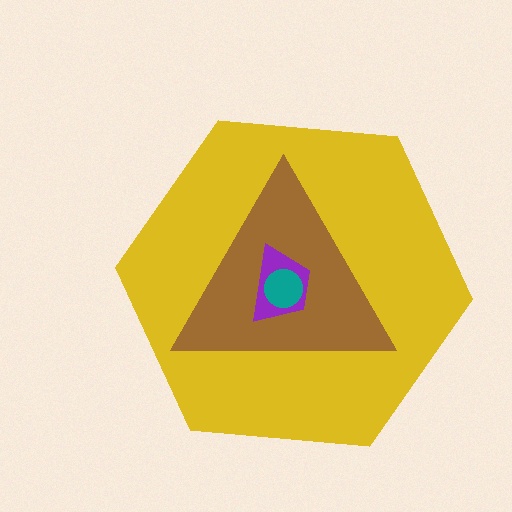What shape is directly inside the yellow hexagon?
The brown triangle.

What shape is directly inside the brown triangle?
The purple trapezoid.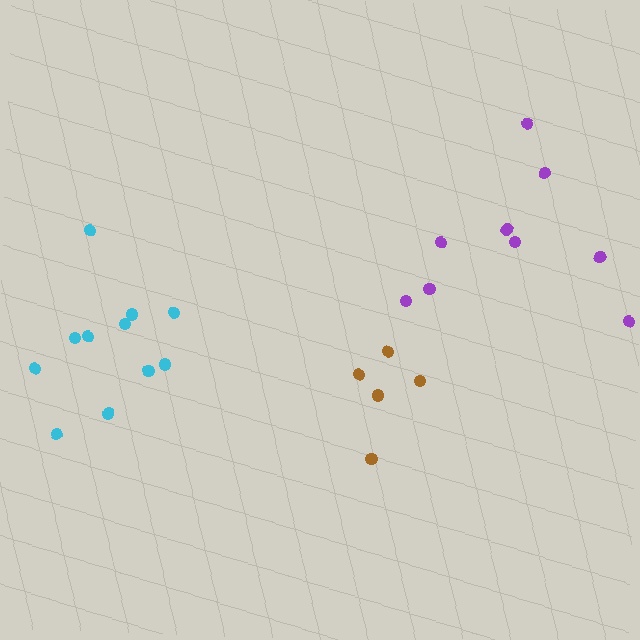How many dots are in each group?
Group 1: 11 dots, Group 2: 9 dots, Group 3: 5 dots (25 total).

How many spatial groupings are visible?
There are 3 spatial groupings.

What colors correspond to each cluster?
The clusters are colored: cyan, purple, brown.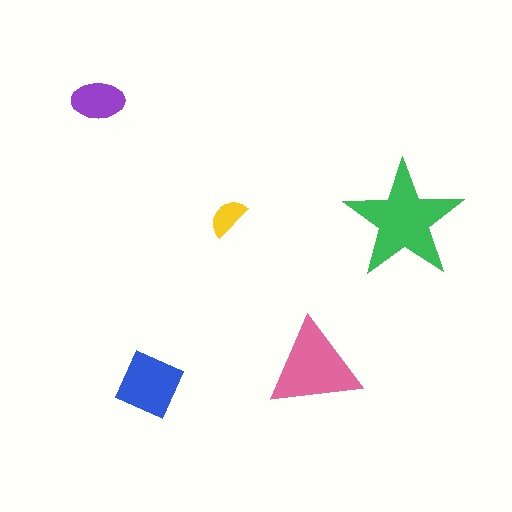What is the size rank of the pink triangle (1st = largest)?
2nd.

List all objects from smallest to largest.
The yellow semicircle, the purple ellipse, the blue diamond, the pink triangle, the green star.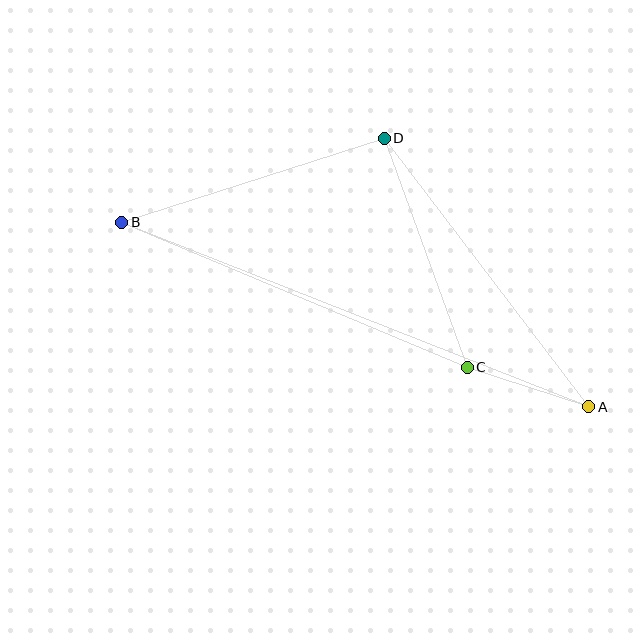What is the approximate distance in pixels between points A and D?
The distance between A and D is approximately 337 pixels.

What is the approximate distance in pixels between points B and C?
The distance between B and C is approximately 374 pixels.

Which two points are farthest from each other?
Points A and B are farthest from each other.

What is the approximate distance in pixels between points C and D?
The distance between C and D is approximately 243 pixels.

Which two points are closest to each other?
Points A and C are closest to each other.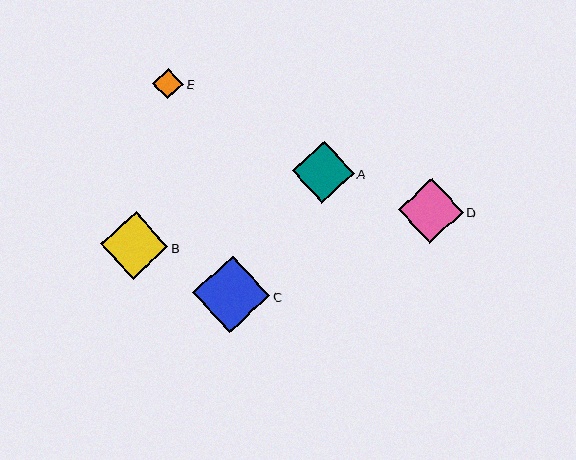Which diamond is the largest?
Diamond C is the largest with a size of approximately 78 pixels.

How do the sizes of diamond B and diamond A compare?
Diamond B and diamond A are approximately the same size.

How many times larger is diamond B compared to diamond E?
Diamond B is approximately 2.2 times the size of diamond E.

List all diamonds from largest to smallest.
From largest to smallest: C, B, D, A, E.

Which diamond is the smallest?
Diamond E is the smallest with a size of approximately 31 pixels.